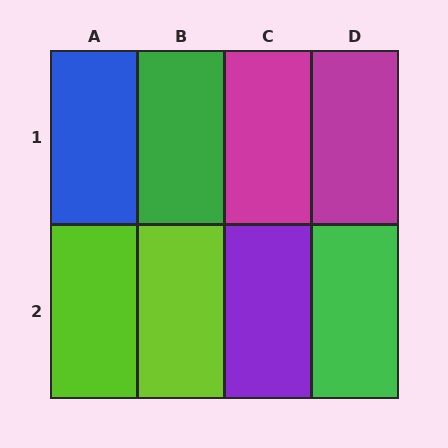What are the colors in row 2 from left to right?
Lime, lime, purple, green.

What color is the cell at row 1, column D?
Magenta.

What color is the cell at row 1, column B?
Green.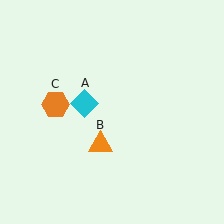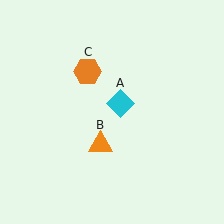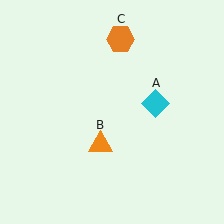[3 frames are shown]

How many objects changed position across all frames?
2 objects changed position: cyan diamond (object A), orange hexagon (object C).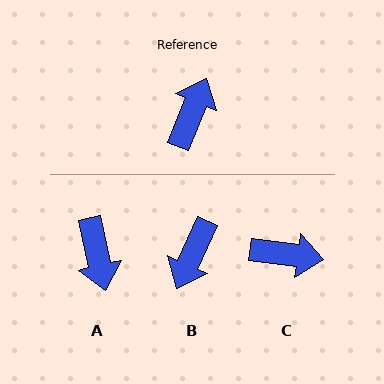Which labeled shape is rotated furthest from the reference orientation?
B, about 178 degrees away.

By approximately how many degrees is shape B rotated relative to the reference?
Approximately 178 degrees counter-clockwise.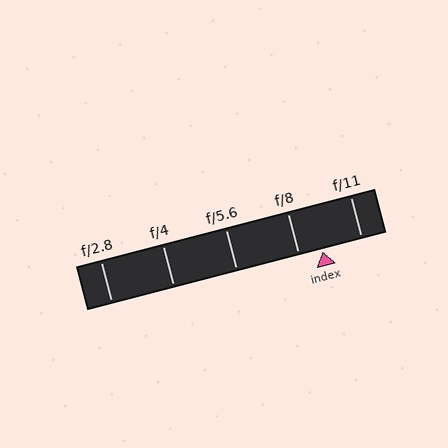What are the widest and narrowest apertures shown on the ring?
The widest aperture shown is f/2.8 and the narrowest is f/11.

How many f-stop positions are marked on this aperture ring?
There are 5 f-stop positions marked.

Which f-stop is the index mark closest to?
The index mark is closest to f/8.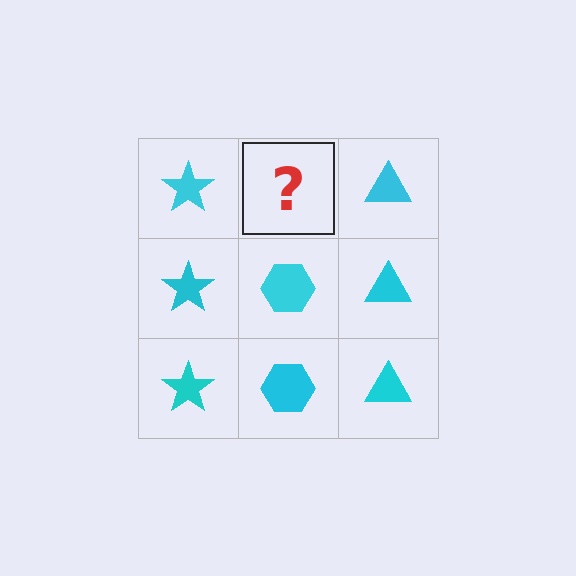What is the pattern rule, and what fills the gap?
The rule is that each column has a consistent shape. The gap should be filled with a cyan hexagon.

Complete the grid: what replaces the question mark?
The question mark should be replaced with a cyan hexagon.